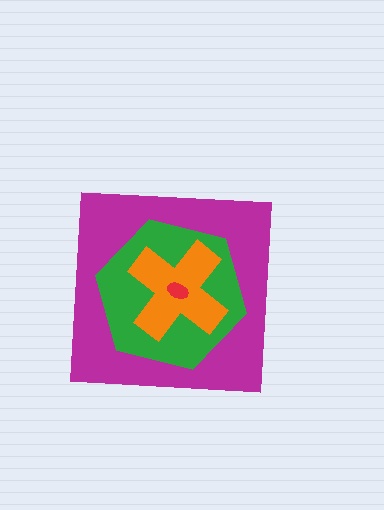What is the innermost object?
The red ellipse.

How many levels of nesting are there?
4.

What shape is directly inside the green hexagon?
The orange cross.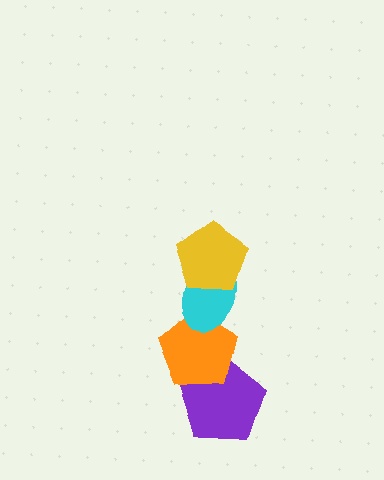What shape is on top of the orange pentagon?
The cyan ellipse is on top of the orange pentagon.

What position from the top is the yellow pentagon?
The yellow pentagon is 1st from the top.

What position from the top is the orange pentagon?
The orange pentagon is 3rd from the top.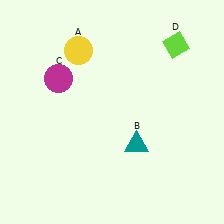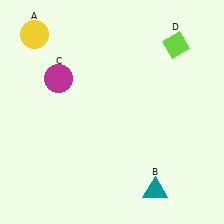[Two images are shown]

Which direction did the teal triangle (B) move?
The teal triangle (B) moved down.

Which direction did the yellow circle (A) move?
The yellow circle (A) moved left.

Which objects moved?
The objects that moved are: the yellow circle (A), the teal triangle (B).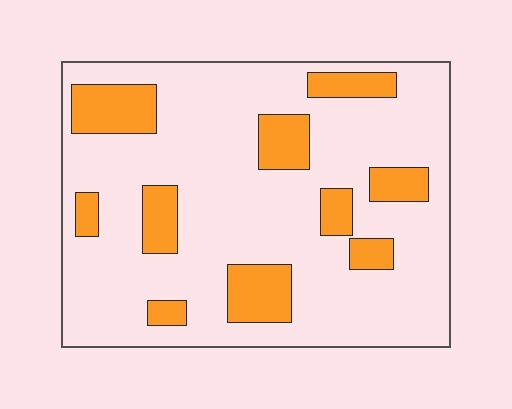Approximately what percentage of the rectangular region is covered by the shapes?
Approximately 20%.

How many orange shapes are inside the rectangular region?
10.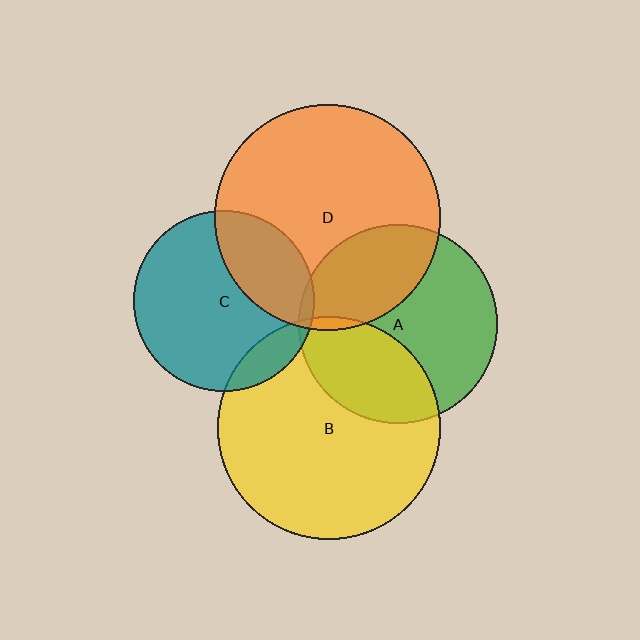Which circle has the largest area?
Circle D (orange).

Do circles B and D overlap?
Yes.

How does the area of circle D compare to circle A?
Approximately 1.3 times.